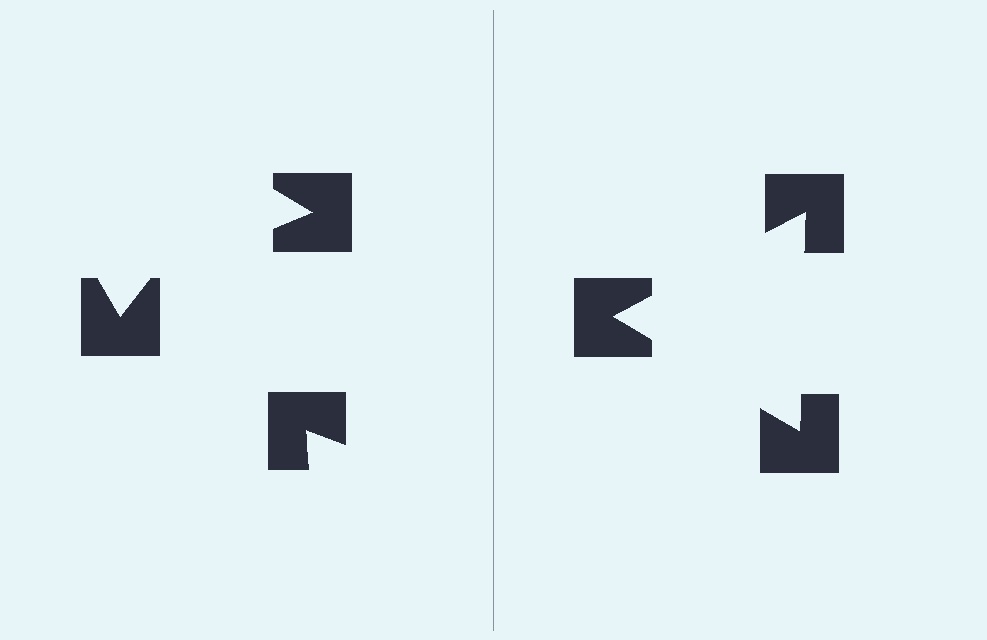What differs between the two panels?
The notched squares are positioned identically on both sides; only the wedge orientations differ. On the right they align to a triangle; on the left they are misaligned.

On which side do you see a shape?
An illusory triangle appears on the right side. On the left side the wedge cuts are rotated, so no coherent shape forms.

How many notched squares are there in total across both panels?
6 — 3 on each side.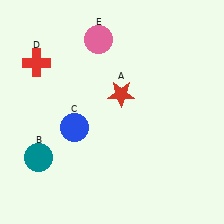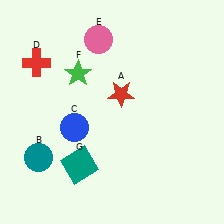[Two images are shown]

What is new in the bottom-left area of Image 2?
A teal square (G) was added in the bottom-left area of Image 2.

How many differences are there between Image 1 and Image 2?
There are 2 differences between the two images.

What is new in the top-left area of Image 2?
A green star (F) was added in the top-left area of Image 2.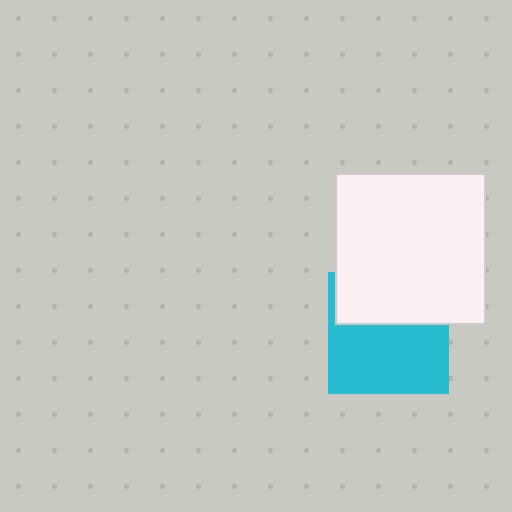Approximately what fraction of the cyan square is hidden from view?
Roughly 41% of the cyan square is hidden behind the white square.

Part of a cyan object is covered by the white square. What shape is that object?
It is a square.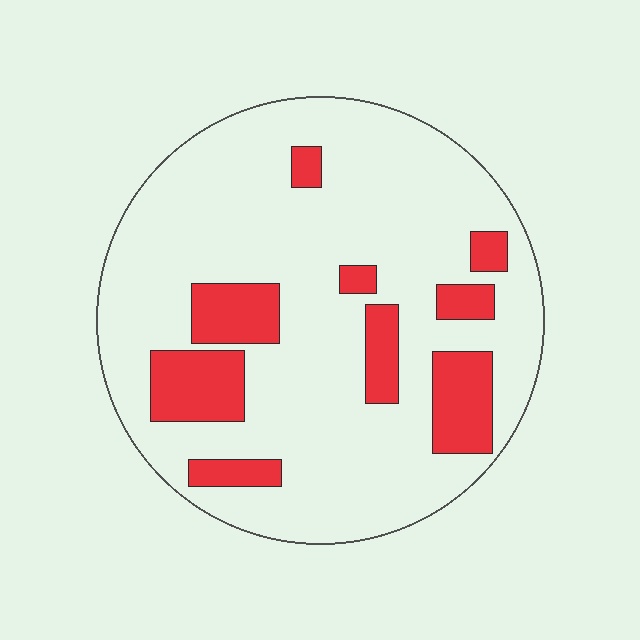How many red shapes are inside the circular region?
9.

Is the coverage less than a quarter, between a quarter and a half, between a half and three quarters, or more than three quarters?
Less than a quarter.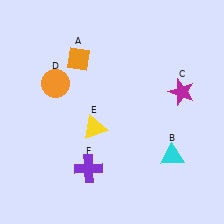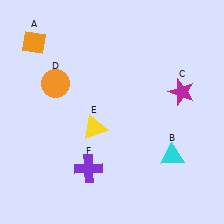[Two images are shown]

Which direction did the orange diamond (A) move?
The orange diamond (A) moved left.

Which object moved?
The orange diamond (A) moved left.